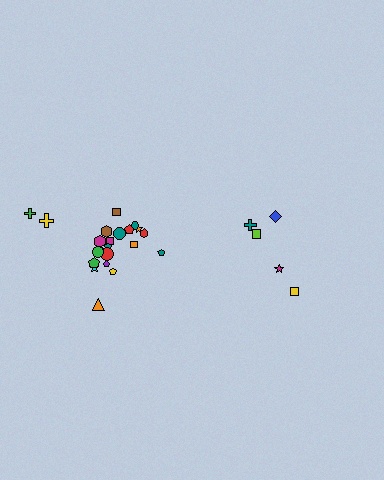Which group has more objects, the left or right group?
The left group.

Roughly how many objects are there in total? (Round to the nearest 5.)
Roughly 25 objects in total.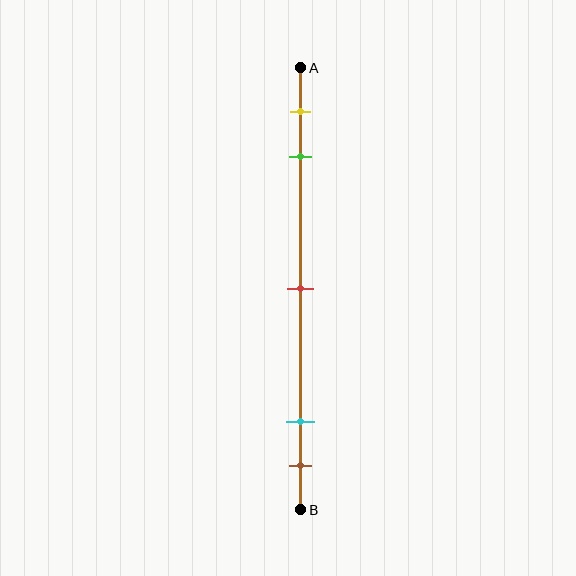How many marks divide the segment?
There are 5 marks dividing the segment.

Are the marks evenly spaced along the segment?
No, the marks are not evenly spaced.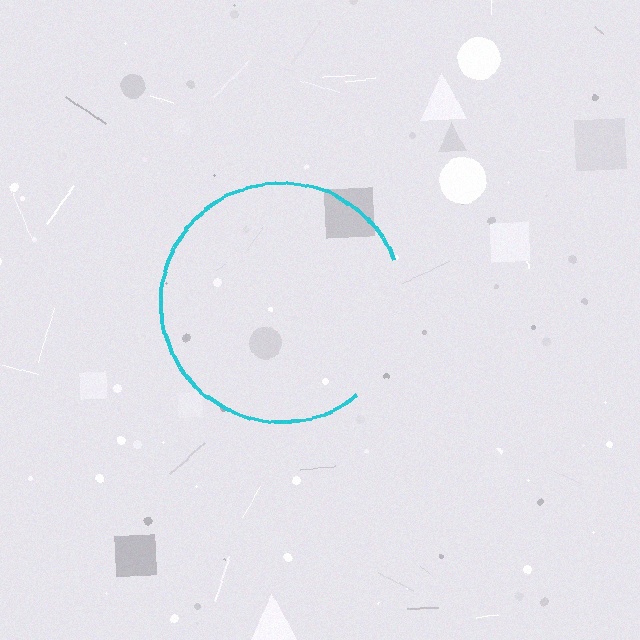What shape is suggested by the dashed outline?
The dashed outline suggests a circle.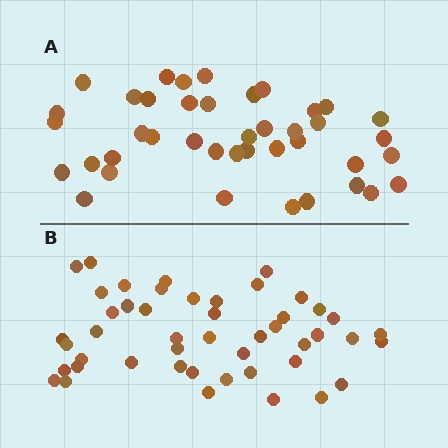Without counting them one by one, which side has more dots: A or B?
Region B (the bottom region) has more dots.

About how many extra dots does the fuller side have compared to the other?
Region B has about 6 more dots than region A.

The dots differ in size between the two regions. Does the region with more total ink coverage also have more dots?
No. Region A has more total ink coverage because its dots are larger, but region B actually contains more individual dots. Total area can be misleading — the number of items is what matters here.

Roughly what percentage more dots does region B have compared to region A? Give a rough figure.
About 15% more.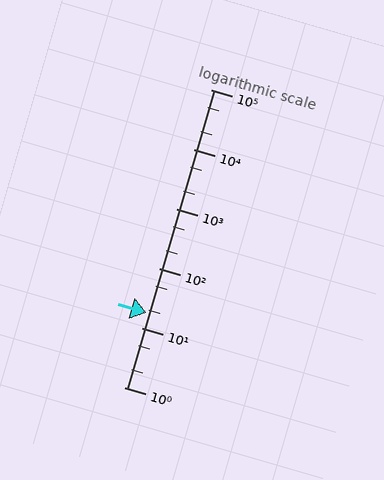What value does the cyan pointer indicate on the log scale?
The pointer indicates approximately 18.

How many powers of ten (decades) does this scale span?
The scale spans 5 decades, from 1 to 100000.